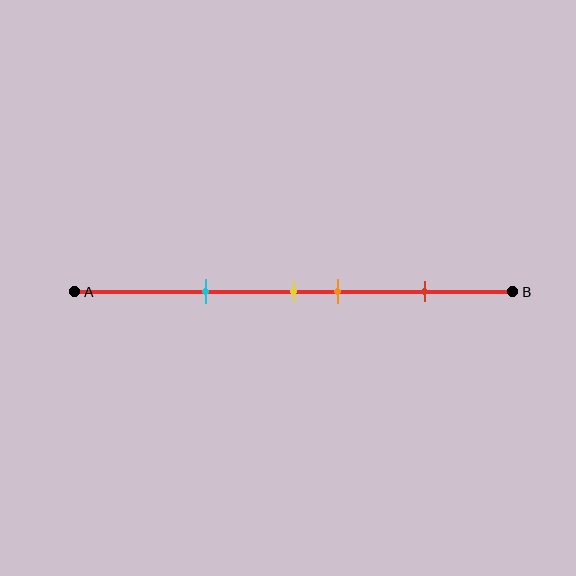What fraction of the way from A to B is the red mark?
The red mark is approximately 80% (0.8) of the way from A to B.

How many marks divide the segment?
There are 4 marks dividing the segment.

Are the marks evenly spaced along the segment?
No, the marks are not evenly spaced.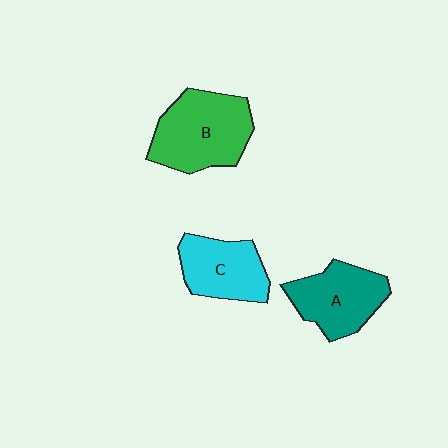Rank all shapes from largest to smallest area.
From largest to smallest: B (green), A (teal), C (cyan).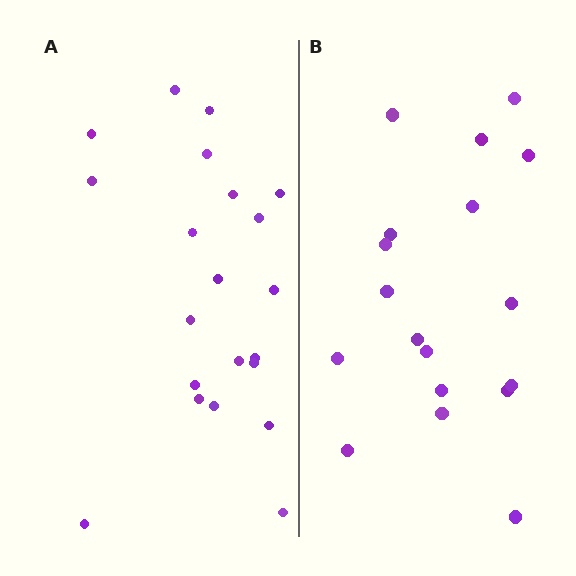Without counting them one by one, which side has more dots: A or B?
Region A (the left region) has more dots.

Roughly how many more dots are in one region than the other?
Region A has just a few more — roughly 2 or 3 more dots than region B.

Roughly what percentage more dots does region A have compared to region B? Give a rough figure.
About 15% more.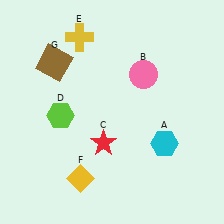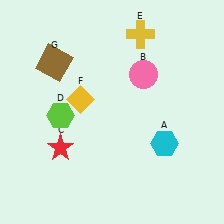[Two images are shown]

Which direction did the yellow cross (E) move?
The yellow cross (E) moved right.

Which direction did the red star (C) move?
The red star (C) moved left.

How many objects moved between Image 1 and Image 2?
3 objects moved between the two images.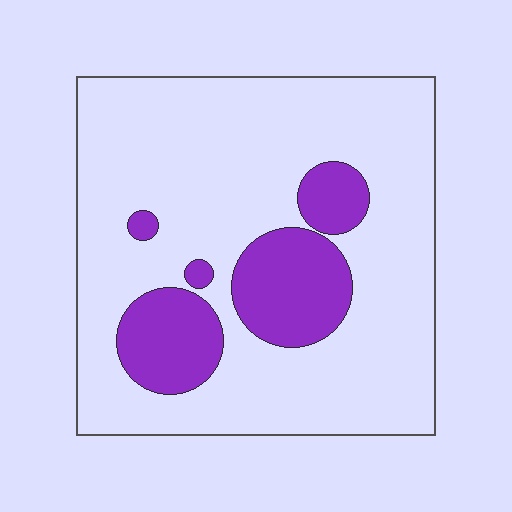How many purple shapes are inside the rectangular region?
5.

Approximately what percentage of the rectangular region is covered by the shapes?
Approximately 20%.